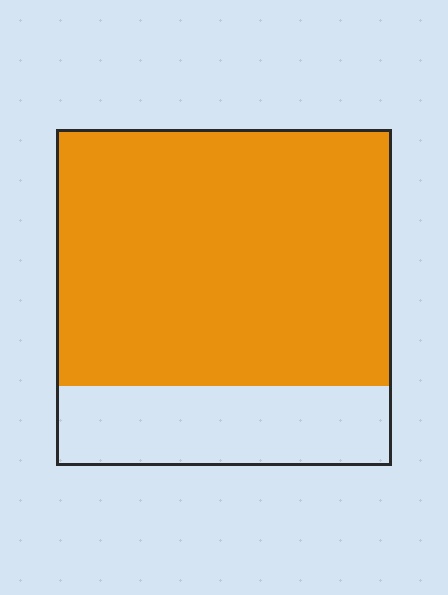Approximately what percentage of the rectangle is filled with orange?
Approximately 75%.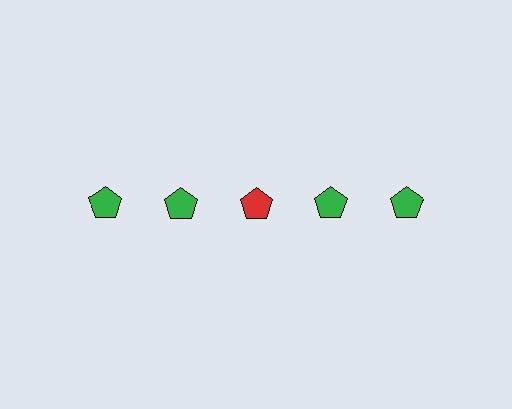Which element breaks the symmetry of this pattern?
The red pentagon in the top row, center column breaks the symmetry. All other shapes are green pentagons.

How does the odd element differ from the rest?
It has a different color: red instead of green.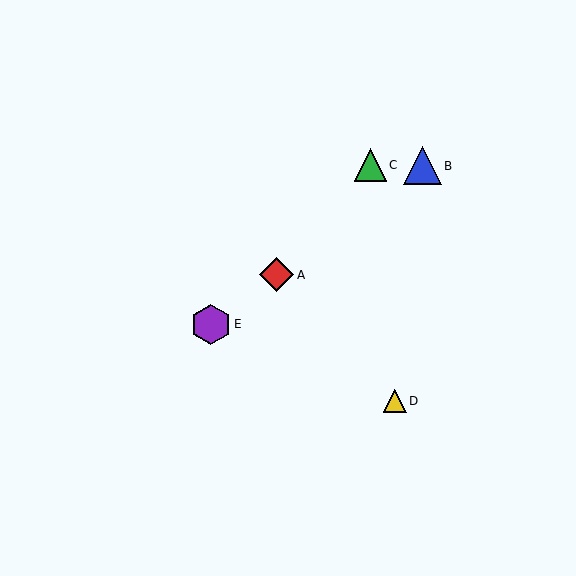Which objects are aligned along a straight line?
Objects A, B, E are aligned along a straight line.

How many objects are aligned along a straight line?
3 objects (A, B, E) are aligned along a straight line.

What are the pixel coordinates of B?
Object B is at (422, 166).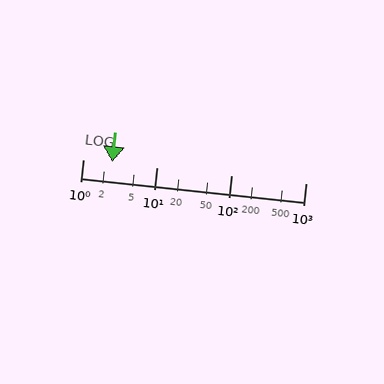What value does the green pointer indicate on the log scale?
The pointer indicates approximately 2.5.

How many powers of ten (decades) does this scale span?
The scale spans 3 decades, from 1 to 1000.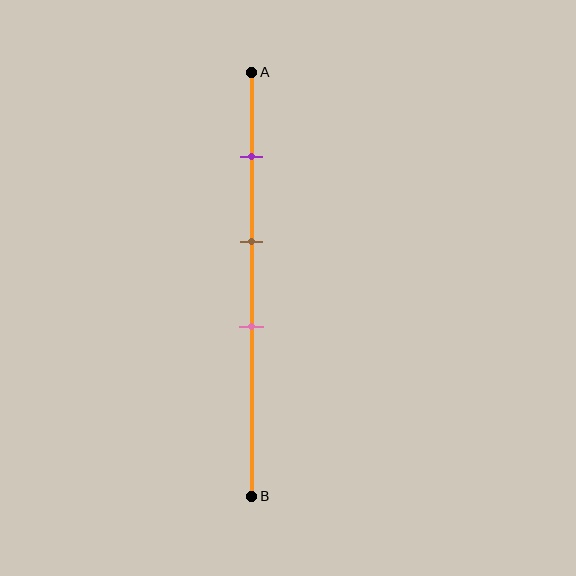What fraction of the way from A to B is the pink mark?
The pink mark is approximately 60% (0.6) of the way from A to B.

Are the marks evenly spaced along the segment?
Yes, the marks are approximately evenly spaced.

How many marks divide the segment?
There are 3 marks dividing the segment.